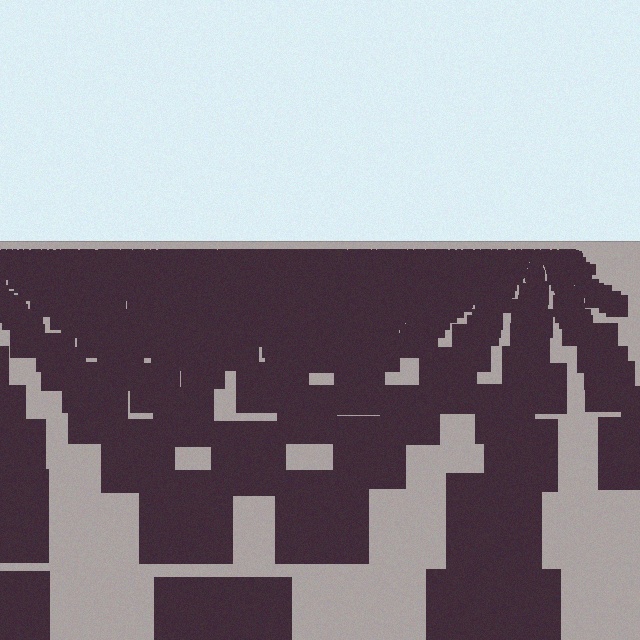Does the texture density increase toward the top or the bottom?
Density increases toward the top.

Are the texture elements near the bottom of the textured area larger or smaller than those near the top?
Larger. Near the bottom, elements are closer to the viewer and appear at a bigger on-screen size.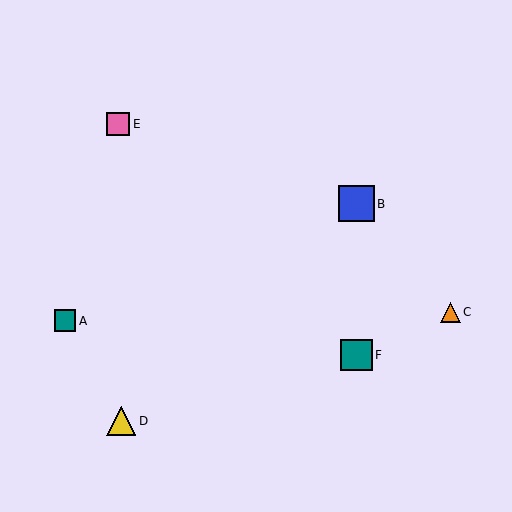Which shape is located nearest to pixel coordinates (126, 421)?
The yellow triangle (labeled D) at (121, 421) is nearest to that location.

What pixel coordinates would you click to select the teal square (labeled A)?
Click at (65, 321) to select the teal square A.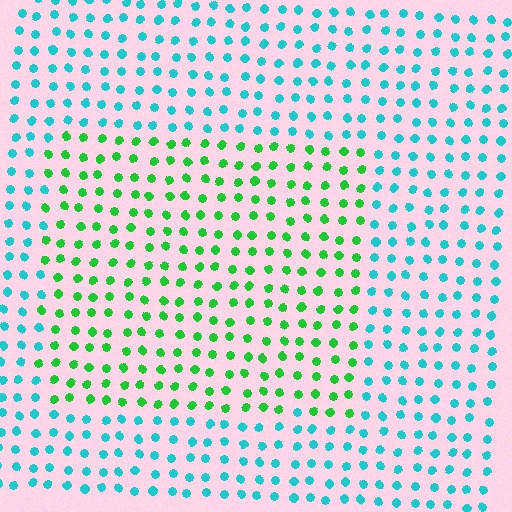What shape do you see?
I see a rectangle.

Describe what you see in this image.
The image is filled with small cyan elements in a uniform arrangement. A rectangle-shaped region is visible where the elements are tinted to a slightly different hue, forming a subtle color boundary.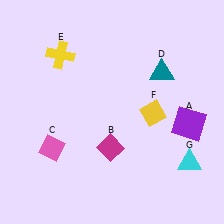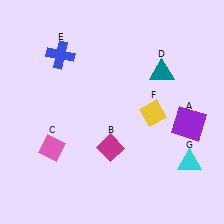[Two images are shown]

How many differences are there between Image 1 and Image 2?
There is 1 difference between the two images.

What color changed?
The cross (E) changed from yellow in Image 1 to blue in Image 2.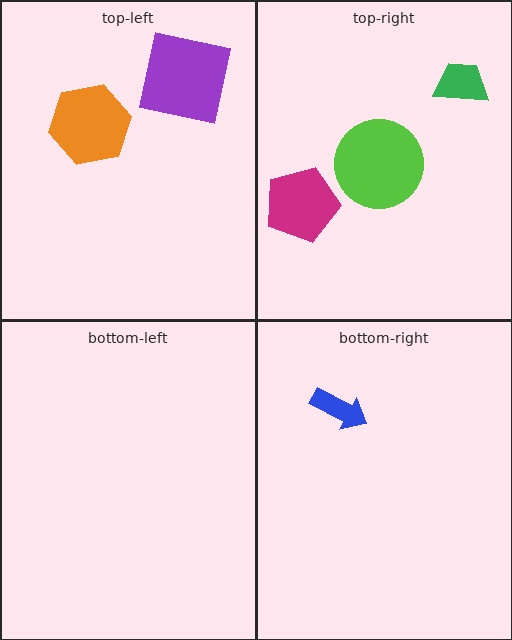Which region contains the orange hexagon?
The top-left region.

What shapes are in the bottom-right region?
The blue arrow.